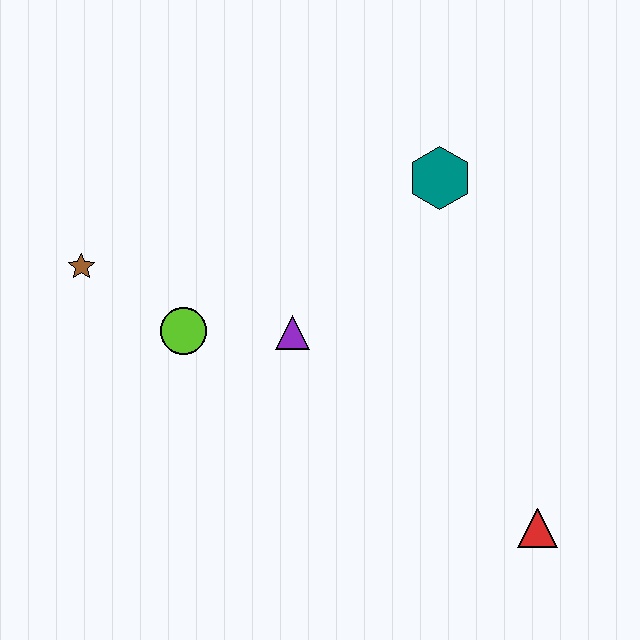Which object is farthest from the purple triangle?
The red triangle is farthest from the purple triangle.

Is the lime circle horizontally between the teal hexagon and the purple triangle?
No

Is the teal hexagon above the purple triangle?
Yes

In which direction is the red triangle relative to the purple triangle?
The red triangle is to the right of the purple triangle.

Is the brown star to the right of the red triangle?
No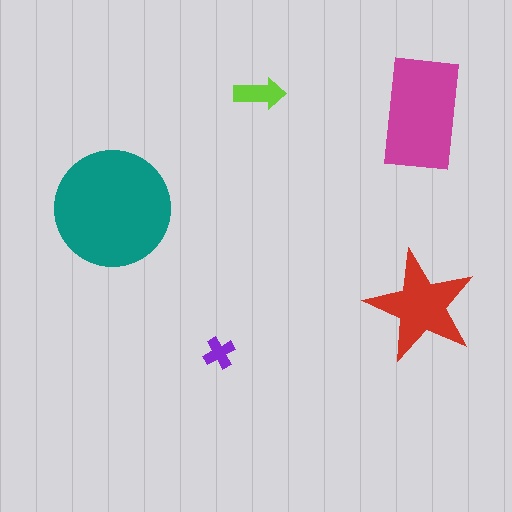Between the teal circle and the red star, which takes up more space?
The teal circle.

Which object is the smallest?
The purple cross.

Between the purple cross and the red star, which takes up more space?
The red star.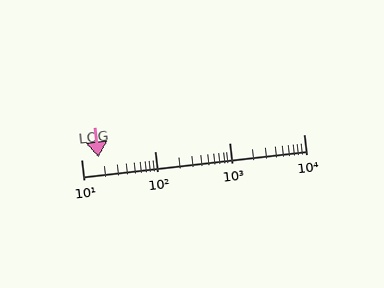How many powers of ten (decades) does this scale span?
The scale spans 3 decades, from 10 to 10000.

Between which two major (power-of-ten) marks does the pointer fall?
The pointer is between 10 and 100.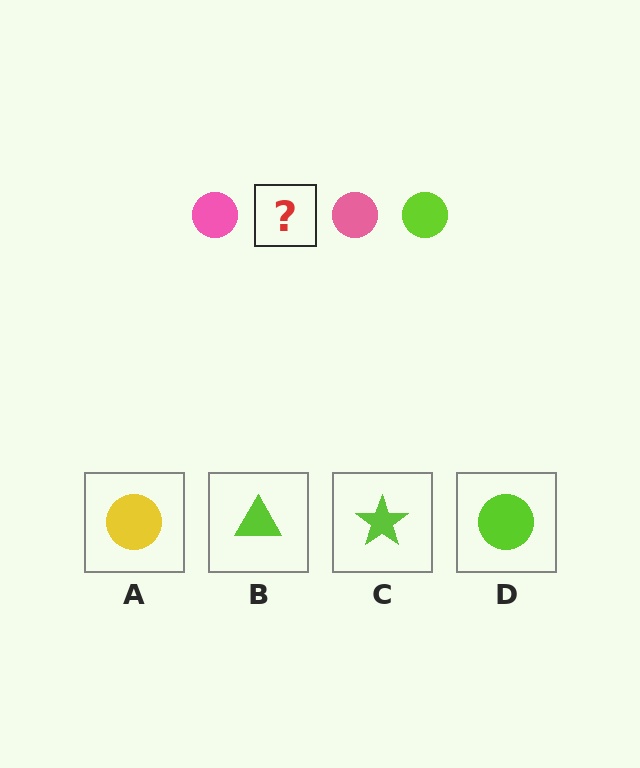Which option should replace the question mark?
Option D.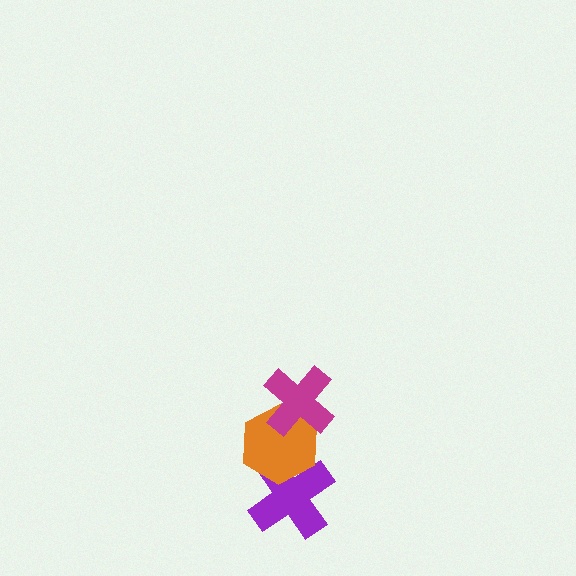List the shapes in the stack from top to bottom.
From top to bottom: the magenta cross, the orange hexagon, the purple cross.